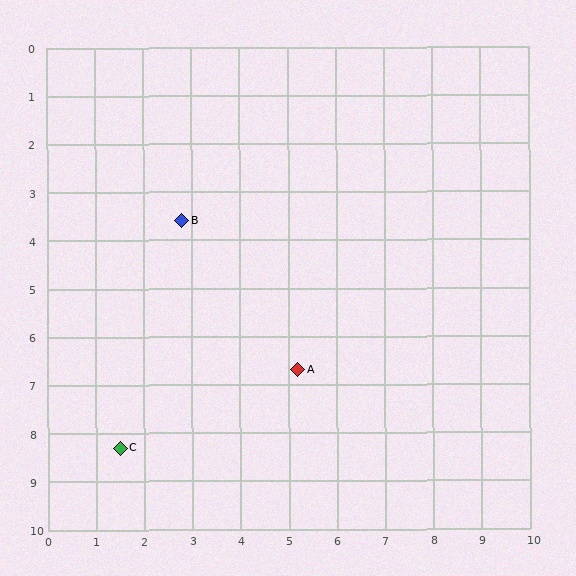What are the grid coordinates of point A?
Point A is at approximately (5.2, 6.7).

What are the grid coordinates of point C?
Point C is at approximately (1.5, 8.3).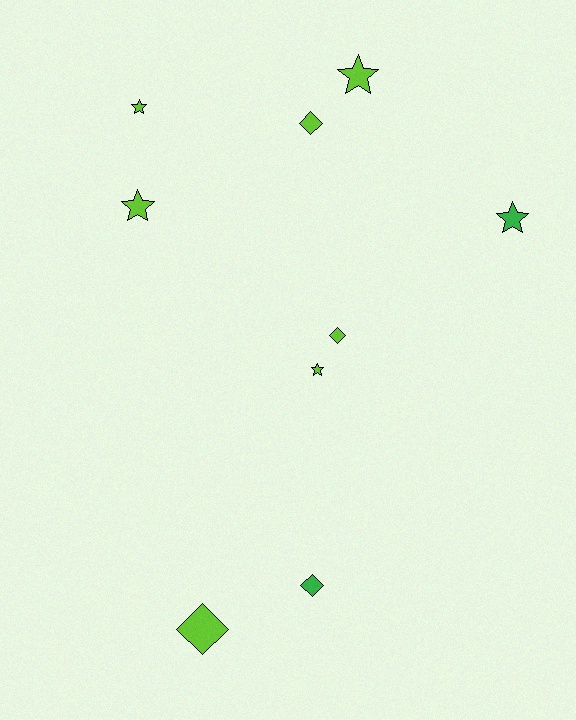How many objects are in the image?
There are 9 objects.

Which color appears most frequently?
Lime, with 7 objects.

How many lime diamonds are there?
There are 3 lime diamonds.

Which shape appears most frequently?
Star, with 5 objects.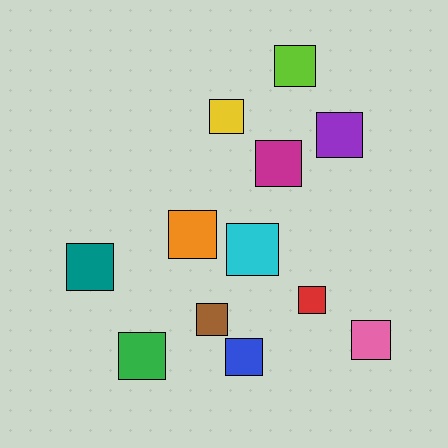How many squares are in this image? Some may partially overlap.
There are 12 squares.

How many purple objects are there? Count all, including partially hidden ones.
There is 1 purple object.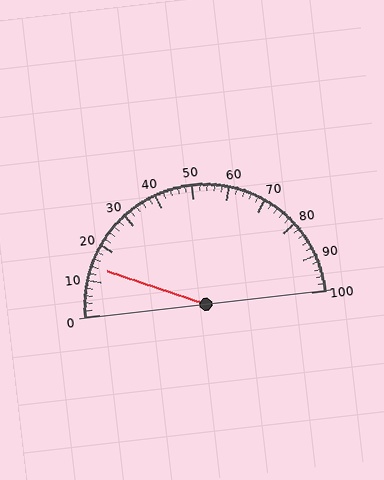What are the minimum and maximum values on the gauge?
The gauge ranges from 0 to 100.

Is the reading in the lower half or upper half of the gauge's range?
The reading is in the lower half of the range (0 to 100).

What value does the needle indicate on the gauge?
The needle indicates approximately 14.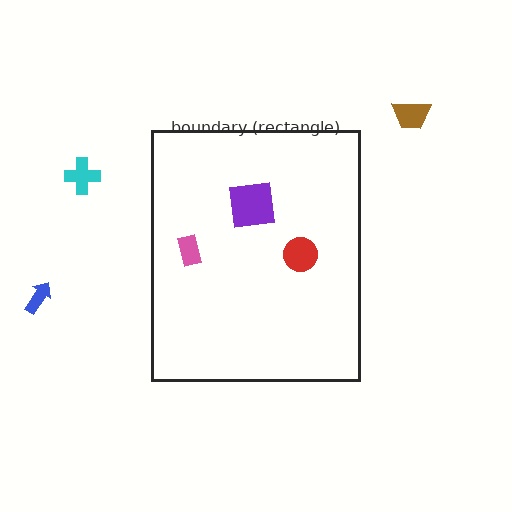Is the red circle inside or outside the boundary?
Inside.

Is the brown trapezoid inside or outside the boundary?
Outside.